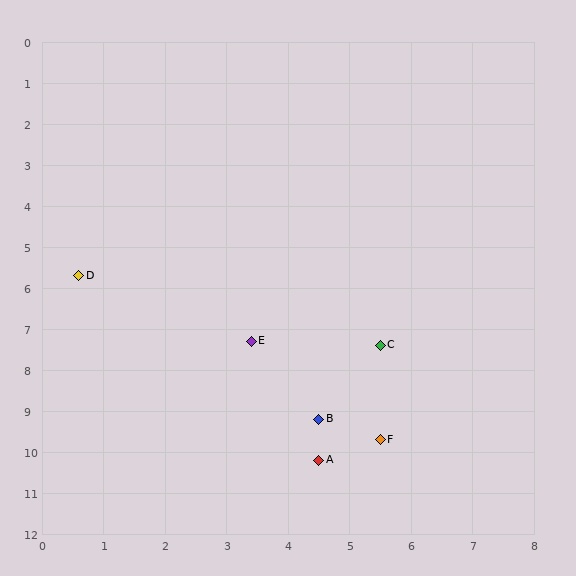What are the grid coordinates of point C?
Point C is at approximately (5.5, 7.4).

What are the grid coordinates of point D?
Point D is at approximately (0.6, 5.7).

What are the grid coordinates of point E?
Point E is at approximately (3.4, 7.3).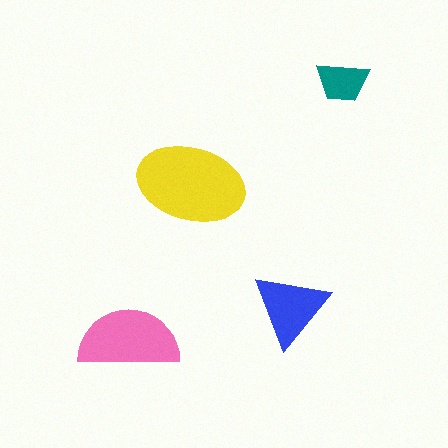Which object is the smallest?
The teal trapezoid.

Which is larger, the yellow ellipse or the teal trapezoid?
The yellow ellipse.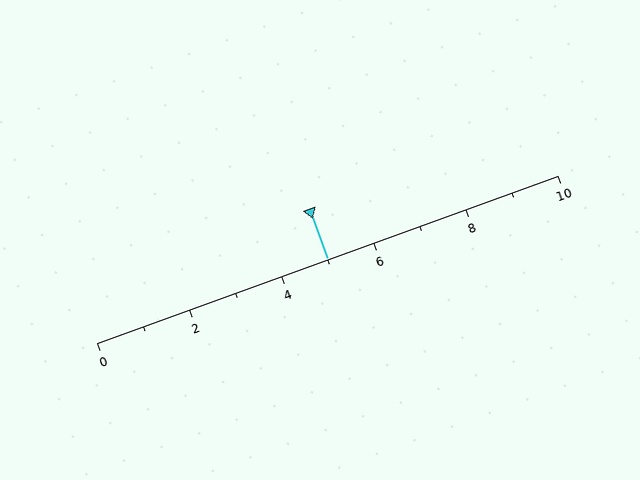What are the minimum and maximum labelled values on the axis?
The axis runs from 0 to 10.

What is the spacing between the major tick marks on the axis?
The major ticks are spaced 2 apart.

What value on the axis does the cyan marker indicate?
The marker indicates approximately 5.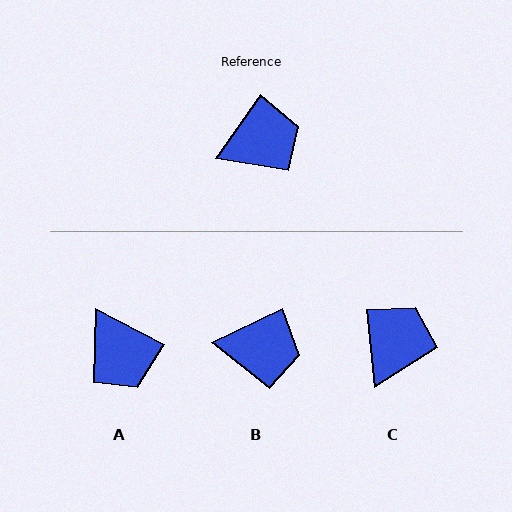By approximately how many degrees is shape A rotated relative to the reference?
Approximately 82 degrees clockwise.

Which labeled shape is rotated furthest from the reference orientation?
A, about 82 degrees away.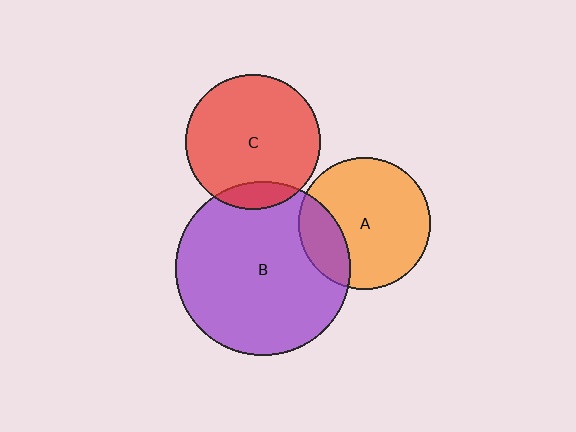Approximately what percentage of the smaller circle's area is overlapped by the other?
Approximately 20%.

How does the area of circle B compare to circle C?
Approximately 1.7 times.